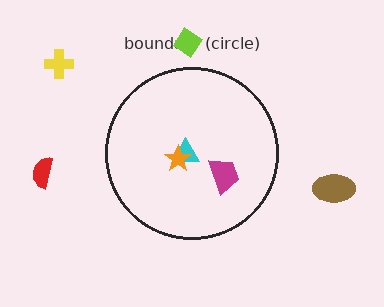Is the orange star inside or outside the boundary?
Inside.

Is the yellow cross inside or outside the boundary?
Outside.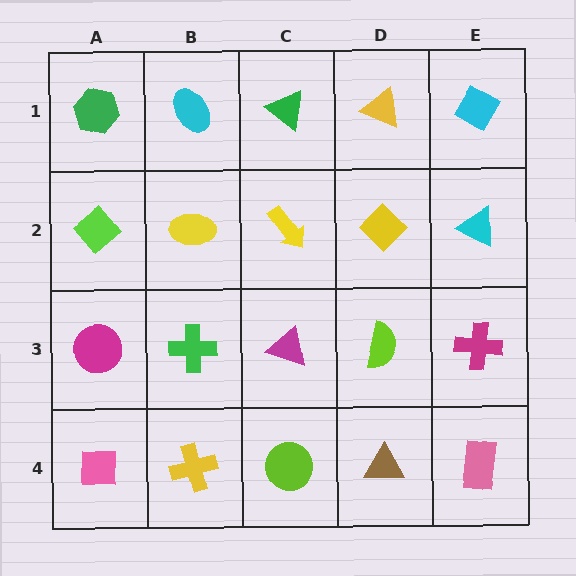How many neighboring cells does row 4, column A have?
2.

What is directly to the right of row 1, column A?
A cyan ellipse.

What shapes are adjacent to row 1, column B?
A yellow ellipse (row 2, column B), a green hexagon (row 1, column A), a green triangle (row 1, column C).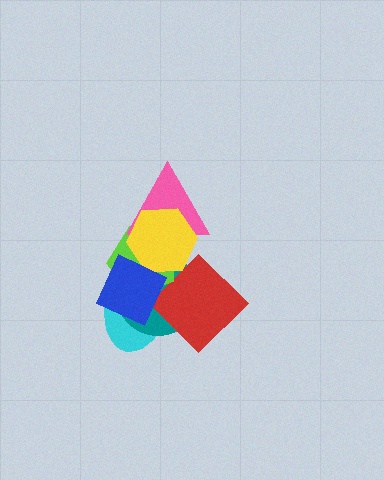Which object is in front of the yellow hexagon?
The blue diamond is in front of the yellow hexagon.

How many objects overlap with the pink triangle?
2 objects overlap with the pink triangle.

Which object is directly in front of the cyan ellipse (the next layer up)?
The teal circle is directly in front of the cyan ellipse.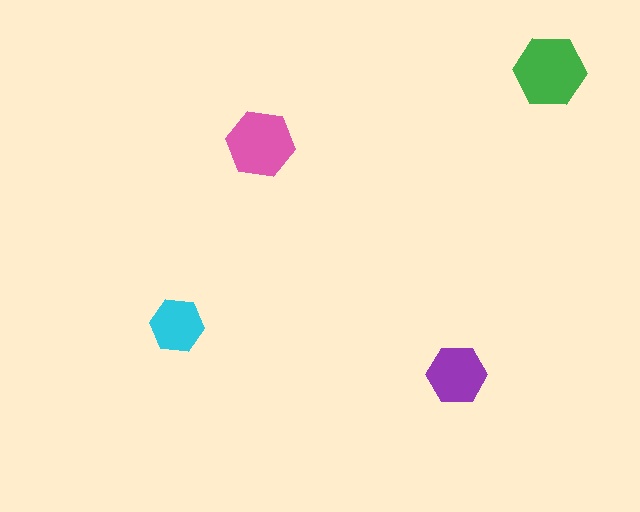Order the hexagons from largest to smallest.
the green one, the pink one, the purple one, the cyan one.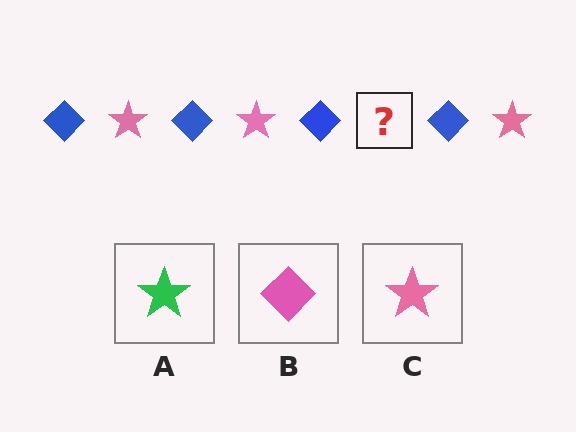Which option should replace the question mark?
Option C.